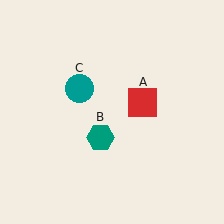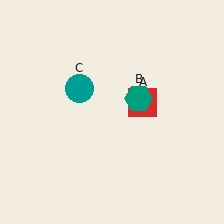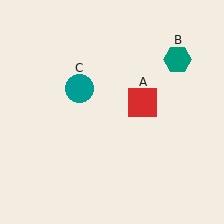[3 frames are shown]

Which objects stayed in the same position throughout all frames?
Red square (object A) and teal circle (object C) remained stationary.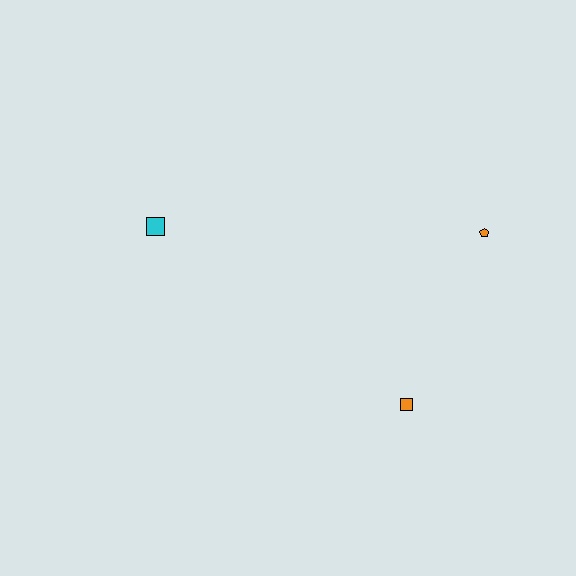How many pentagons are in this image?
There is 1 pentagon.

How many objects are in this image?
There are 3 objects.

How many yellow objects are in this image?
There are no yellow objects.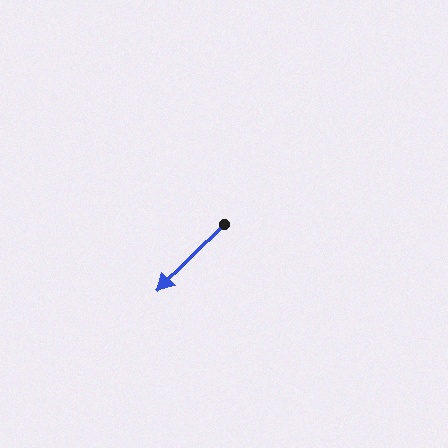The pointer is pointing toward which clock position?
Roughly 8 o'clock.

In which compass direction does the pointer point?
Southwest.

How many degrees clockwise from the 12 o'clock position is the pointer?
Approximately 225 degrees.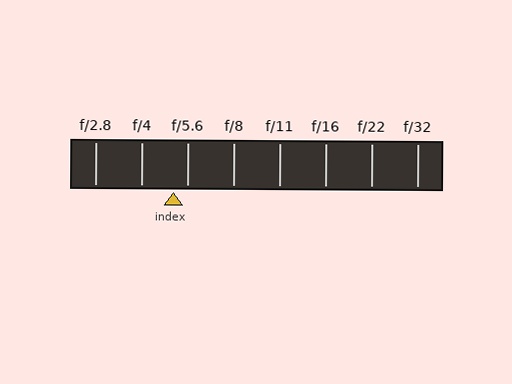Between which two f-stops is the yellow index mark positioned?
The index mark is between f/4 and f/5.6.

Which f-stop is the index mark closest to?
The index mark is closest to f/5.6.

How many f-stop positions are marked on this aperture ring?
There are 8 f-stop positions marked.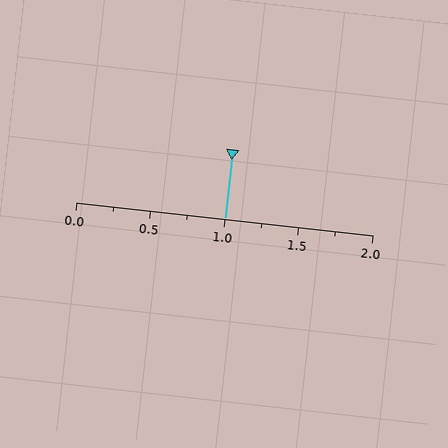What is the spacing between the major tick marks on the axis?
The major ticks are spaced 0.5 apart.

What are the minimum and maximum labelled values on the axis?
The axis runs from 0.0 to 2.0.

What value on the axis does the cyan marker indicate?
The marker indicates approximately 1.